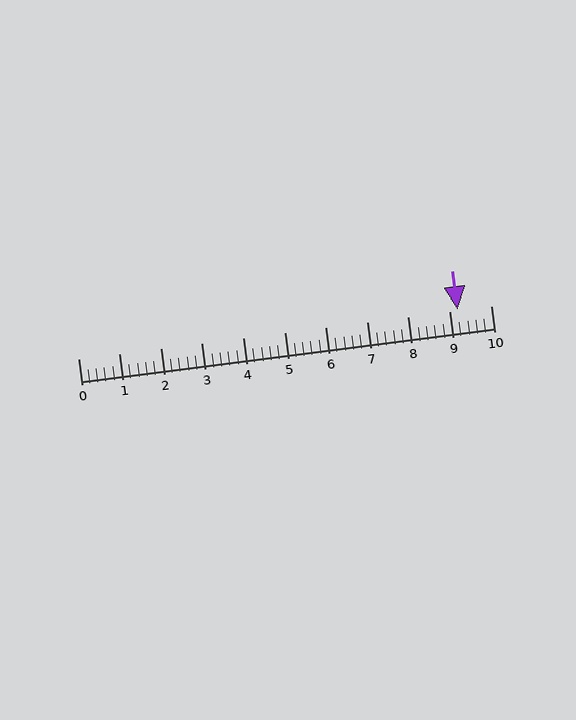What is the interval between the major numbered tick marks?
The major tick marks are spaced 1 units apart.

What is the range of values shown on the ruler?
The ruler shows values from 0 to 10.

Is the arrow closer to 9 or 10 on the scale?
The arrow is closer to 9.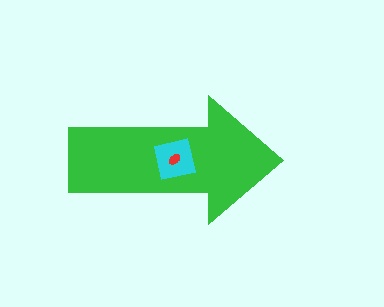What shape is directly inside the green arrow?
The cyan square.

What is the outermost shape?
The green arrow.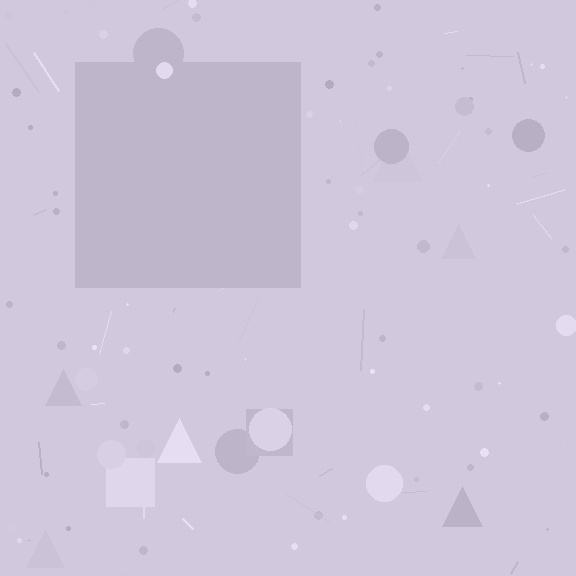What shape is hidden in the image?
A square is hidden in the image.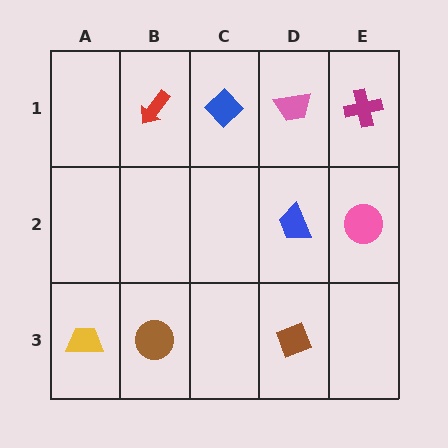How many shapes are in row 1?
4 shapes.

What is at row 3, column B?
A brown circle.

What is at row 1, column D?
A pink trapezoid.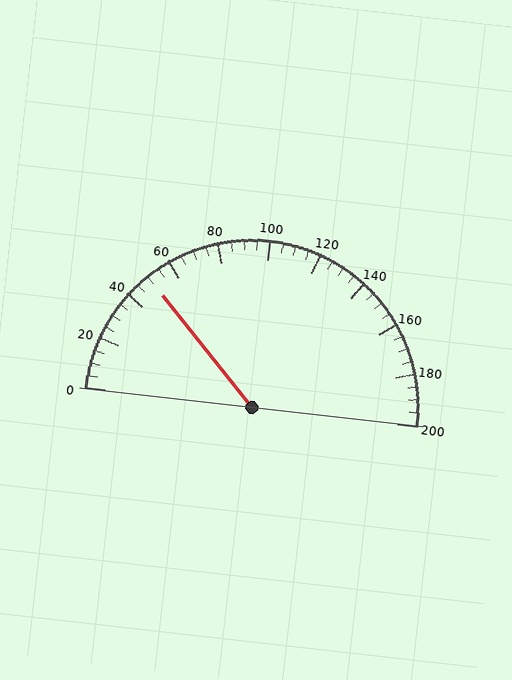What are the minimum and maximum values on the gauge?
The gauge ranges from 0 to 200.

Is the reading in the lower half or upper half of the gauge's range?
The reading is in the lower half of the range (0 to 200).